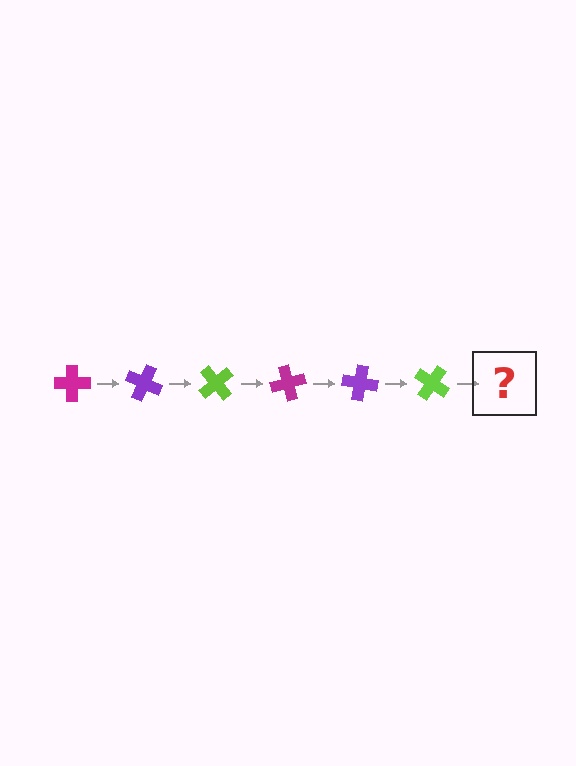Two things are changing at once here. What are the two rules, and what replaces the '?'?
The two rules are that it rotates 25 degrees each step and the color cycles through magenta, purple, and lime. The '?' should be a magenta cross, rotated 150 degrees from the start.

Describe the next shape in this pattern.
It should be a magenta cross, rotated 150 degrees from the start.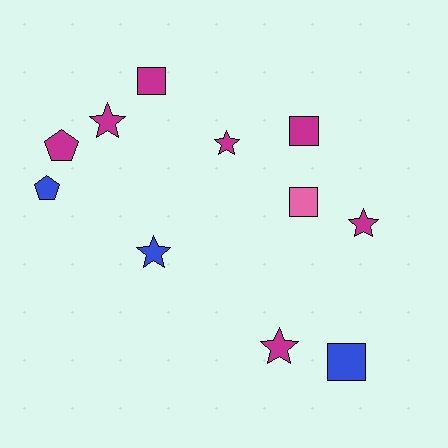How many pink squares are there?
There is 1 pink square.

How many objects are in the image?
There are 11 objects.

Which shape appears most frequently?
Star, with 5 objects.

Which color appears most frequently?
Magenta, with 7 objects.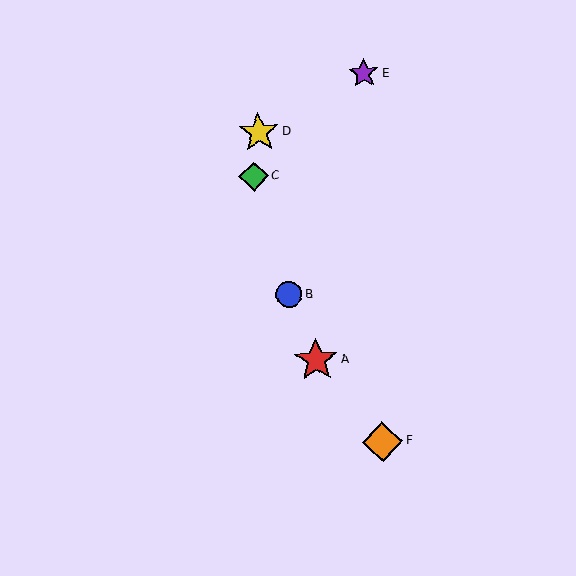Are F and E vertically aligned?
Yes, both are at x≈382.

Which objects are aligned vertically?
Objects E, F are aligned vertically.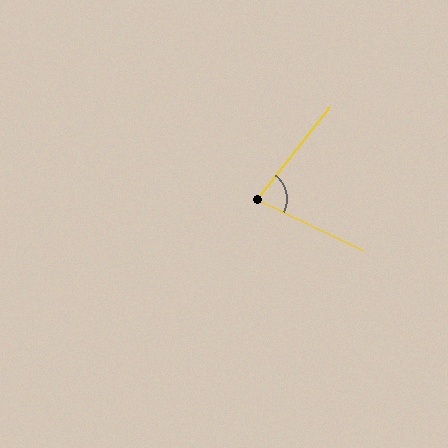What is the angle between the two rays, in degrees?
Approximately 78 degrees.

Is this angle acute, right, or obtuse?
It is acute.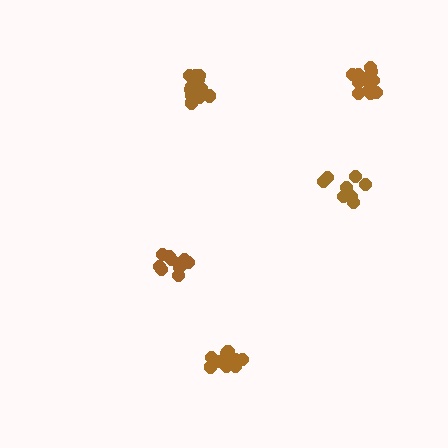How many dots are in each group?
Group 1: 9 dots, Group 2: 8 dots, Group 3: 12 dots, Group 4: 12 dots, Group 5: 14 dots (55 total).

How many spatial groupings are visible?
There are 5 spatial groupings.